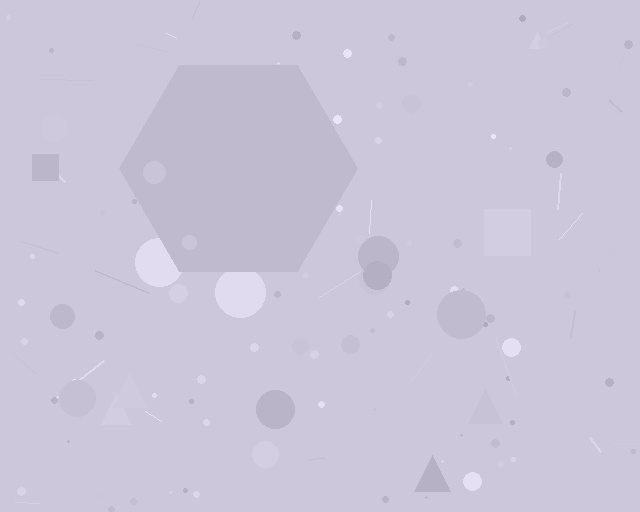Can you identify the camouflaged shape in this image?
The camouflaged shape is a hexagon.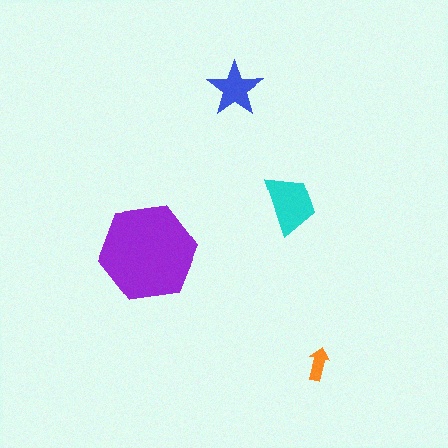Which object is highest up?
The blue star is topmost.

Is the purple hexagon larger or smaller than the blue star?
Larger.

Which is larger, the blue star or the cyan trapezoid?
The cyan trapezoid.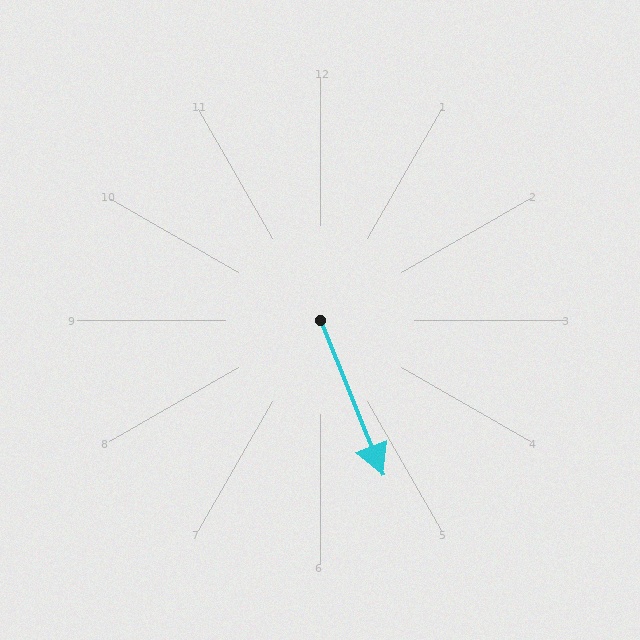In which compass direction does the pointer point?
South.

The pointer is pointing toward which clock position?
Roughly 5 o'clock.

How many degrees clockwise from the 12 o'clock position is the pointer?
Approximately 158 degrees.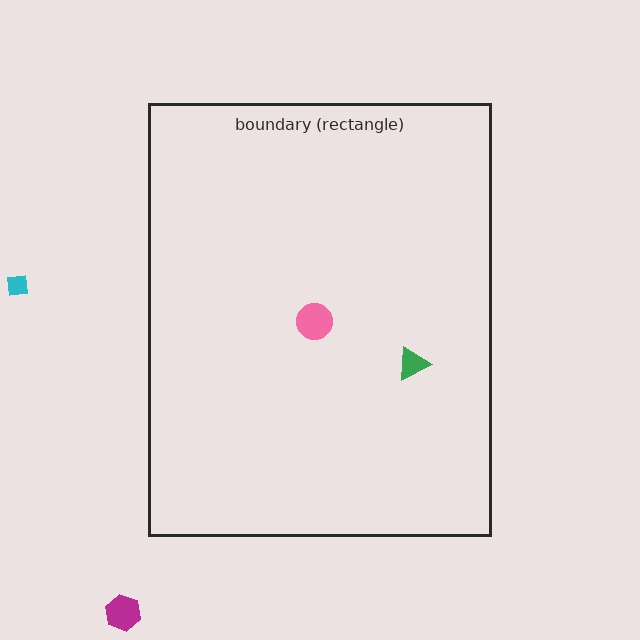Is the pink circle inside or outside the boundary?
Inside.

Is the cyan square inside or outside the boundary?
Outside.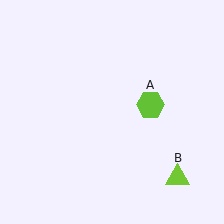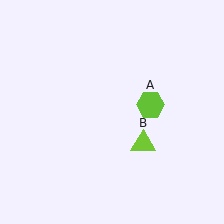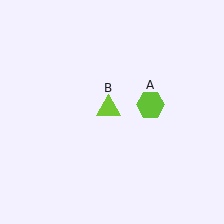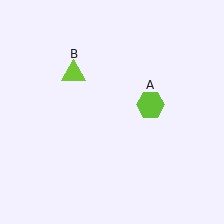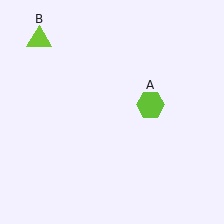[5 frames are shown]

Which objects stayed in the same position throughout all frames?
Lime hexagon (object A) remained stationary.